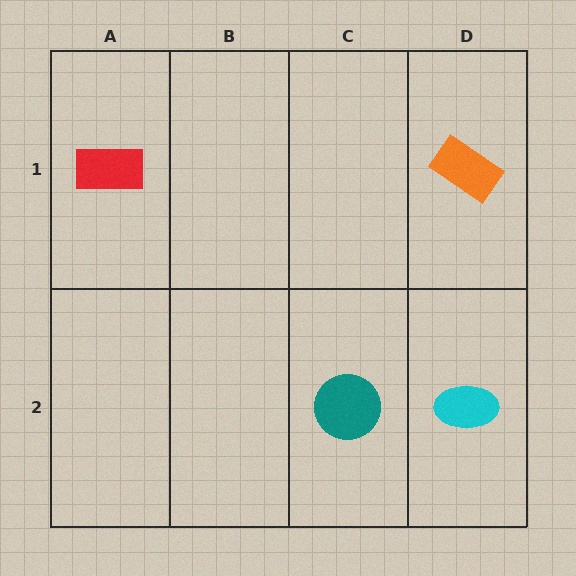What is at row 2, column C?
A teal circle.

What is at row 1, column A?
A red rectangle.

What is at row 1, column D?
An orange rectangle.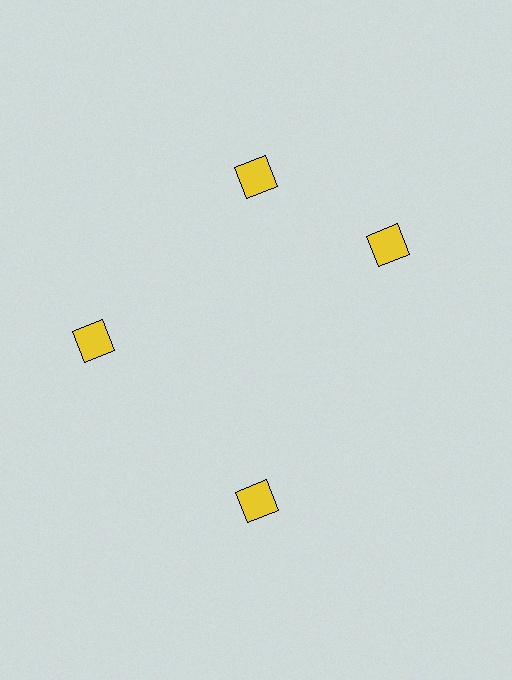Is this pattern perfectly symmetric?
No. The 4 yellow squares are arranged in a ring, but one element near the 3 o'clock position is rotated out of alignment along the ring, breaking the 4-fold rotational symmetry.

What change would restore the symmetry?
The symmetry would be restored by rotating it back into even spacing with its neighbors so that all 4 squares sit at equal angles and equal distance from the center.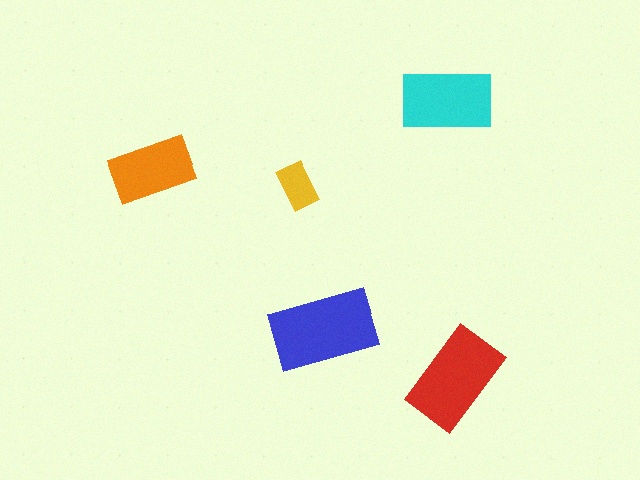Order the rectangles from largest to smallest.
the blue one, the red one, the cyan one, the orange one, the yellow one.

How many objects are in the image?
There are 5 objects in the image.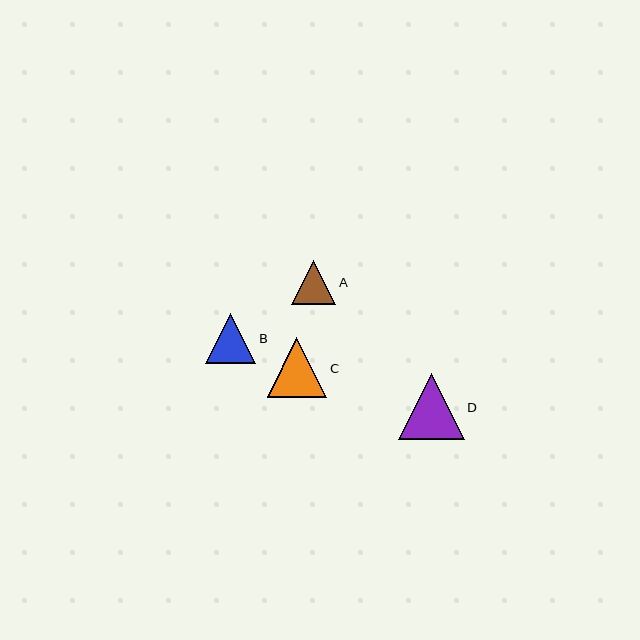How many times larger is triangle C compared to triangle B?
Triangle C is approximately 1.2 times the size of triangle B.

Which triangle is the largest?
Triangle D is the largest with a size of approximately 66 pixels.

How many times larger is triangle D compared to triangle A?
Triangle D is approximately 1.5 times the size of triangle A.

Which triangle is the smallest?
Triangle A is the smallest with a size of approximately 44 pixels.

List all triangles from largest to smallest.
From largest to smallest: D, C, B, A.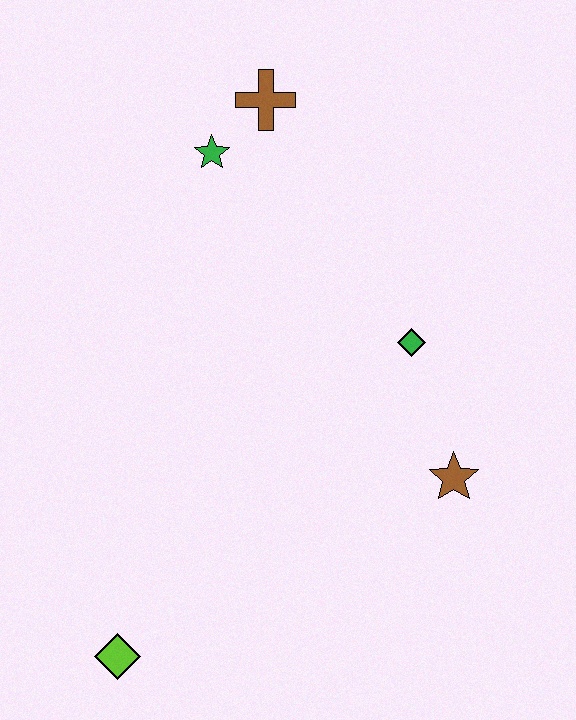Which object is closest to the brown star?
The green diamond is closest to the brown star.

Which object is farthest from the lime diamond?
The brown cross is farthest from the lime diamond.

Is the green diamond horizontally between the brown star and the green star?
Yes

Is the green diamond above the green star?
No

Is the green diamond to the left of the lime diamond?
No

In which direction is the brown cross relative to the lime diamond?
The brown cross is above the lime diamond.